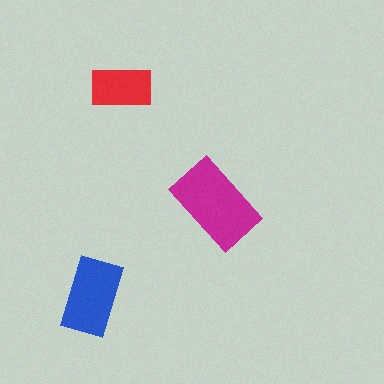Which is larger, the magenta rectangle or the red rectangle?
The magenta one.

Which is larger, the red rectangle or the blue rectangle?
The blue one.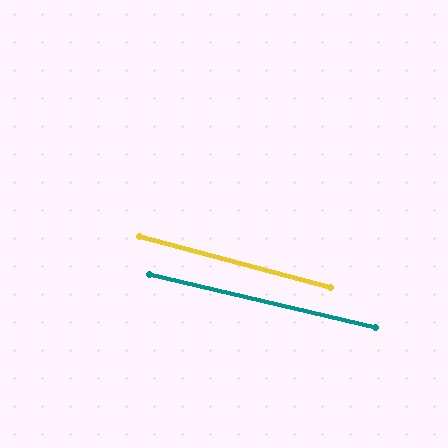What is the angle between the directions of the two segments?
Approximately 2 degrees.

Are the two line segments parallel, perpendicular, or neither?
Parallel — their directions differ by only 1.9°.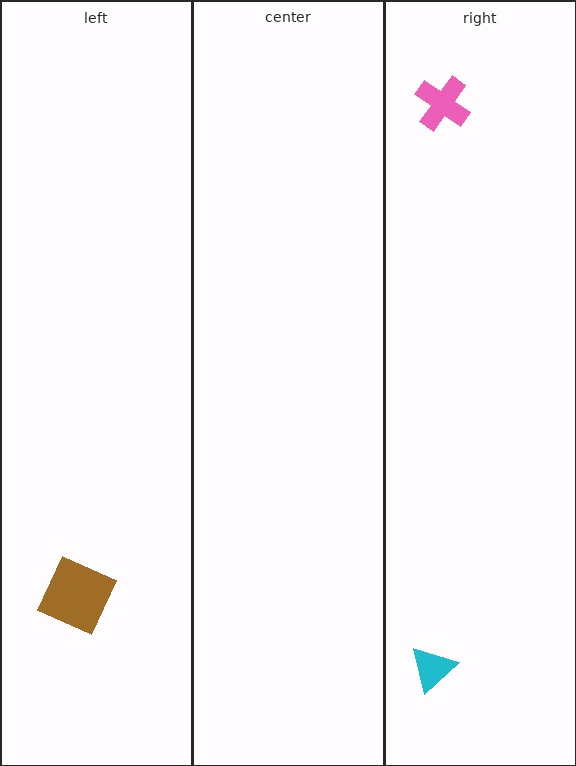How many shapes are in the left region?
1.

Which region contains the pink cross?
The right region.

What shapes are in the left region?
The brown square.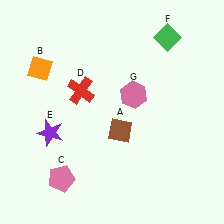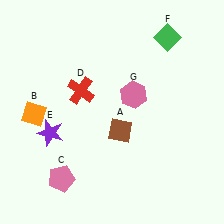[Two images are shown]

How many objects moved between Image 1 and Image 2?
1 object moved between the two images.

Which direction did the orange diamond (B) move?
The orange diamond (B) moved down.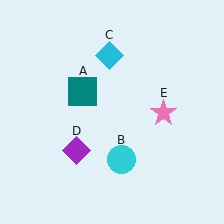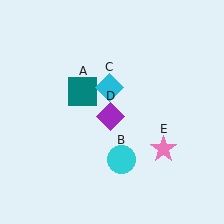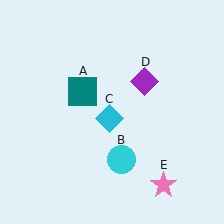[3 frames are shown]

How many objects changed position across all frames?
3 objects changed position: cyan diamond (object C), purple diamond (object D), pink star (object E).